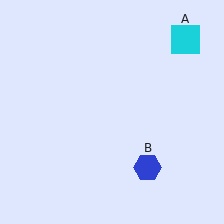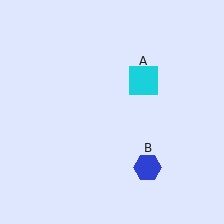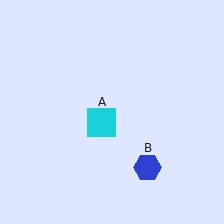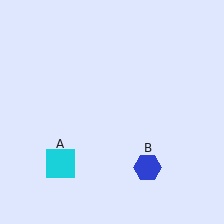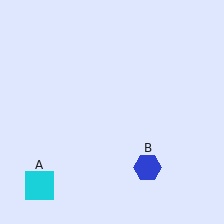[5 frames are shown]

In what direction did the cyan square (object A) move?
The cyan square (object A) moved down and to the left.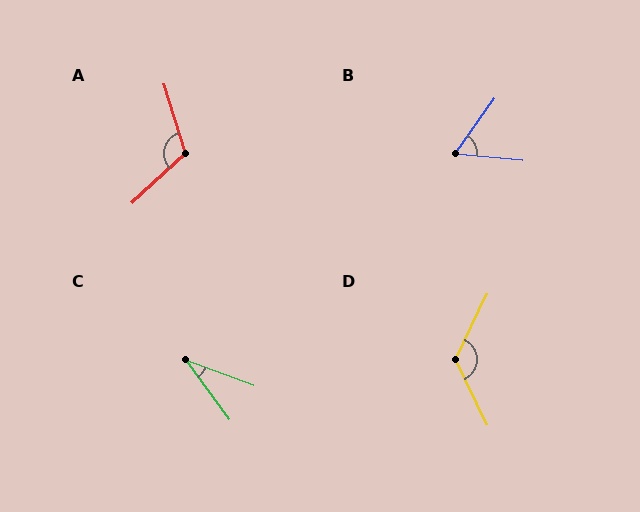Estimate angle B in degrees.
Approximately 61 degrees.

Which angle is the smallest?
C, at approximately 33 degrees.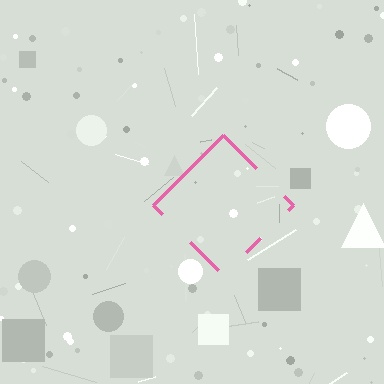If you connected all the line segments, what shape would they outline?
They would outline a diamond.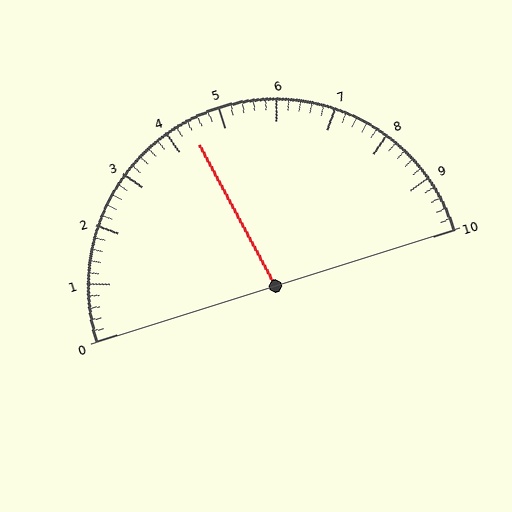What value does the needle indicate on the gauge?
The needle indicates approximately 4.4.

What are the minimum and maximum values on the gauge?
The gauge ranges from 0 to 10.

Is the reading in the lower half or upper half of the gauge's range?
The reading is in the lower half of the range (0 to 10).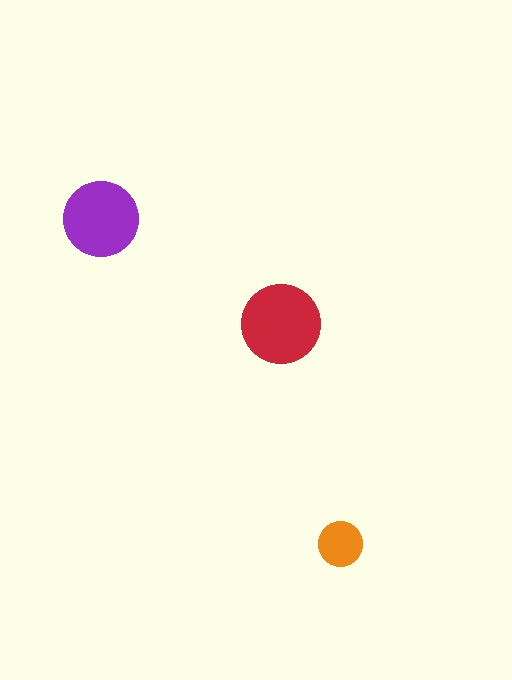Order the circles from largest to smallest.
the red one, the purple one, the orange one.